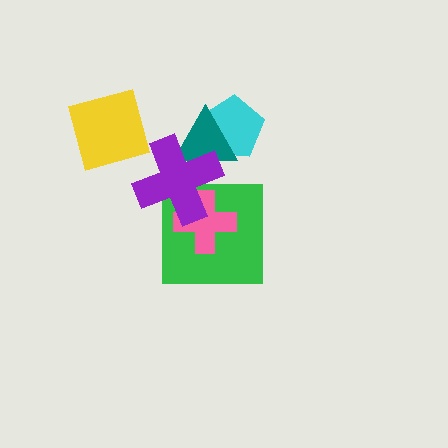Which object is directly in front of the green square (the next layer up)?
The pink cross is directly in front of the green square.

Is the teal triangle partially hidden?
Yes, it is partially covered by another shape.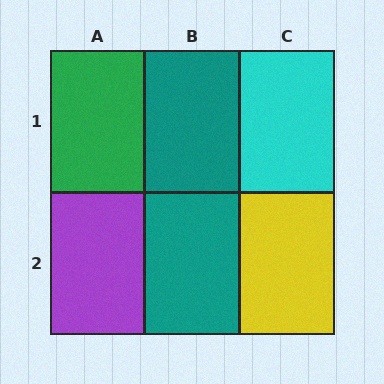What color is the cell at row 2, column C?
Yellow.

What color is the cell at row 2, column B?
Teal.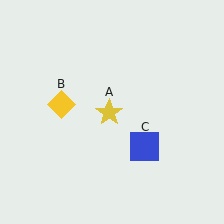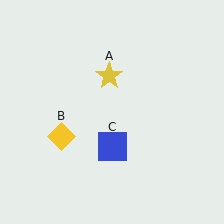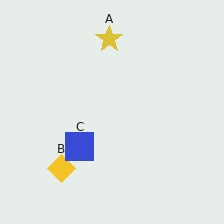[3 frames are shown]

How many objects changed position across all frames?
3 objects changed position: yellow star (object A), yellow diamond (object B), blue square (object C).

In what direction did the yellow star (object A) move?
The yellow star (object A) moved up.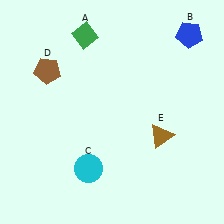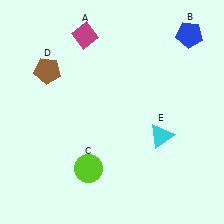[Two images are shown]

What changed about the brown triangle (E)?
In Image 1, E is brown. In Image 2, it changed to cyan.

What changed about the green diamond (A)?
In Image 1, A is green. In Image 2, it changed to magenta.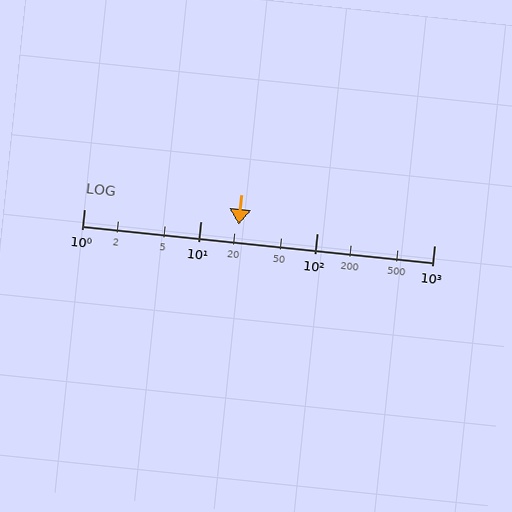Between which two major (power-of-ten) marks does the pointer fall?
The pointer is between 10 and 100.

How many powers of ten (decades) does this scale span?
The scale spans 3 decades, from 1 to 1000.